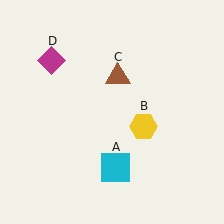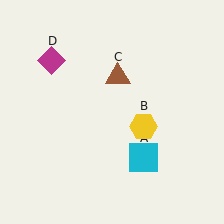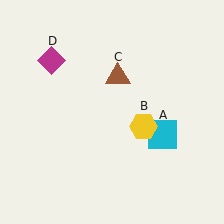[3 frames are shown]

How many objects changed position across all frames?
1 object changed position: cyan square (object A).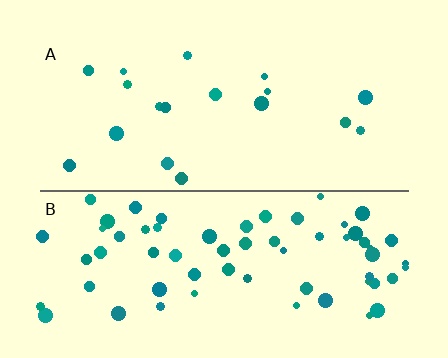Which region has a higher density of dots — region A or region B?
B (the bottom).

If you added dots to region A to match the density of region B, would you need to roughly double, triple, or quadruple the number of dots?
Approximately quadruple.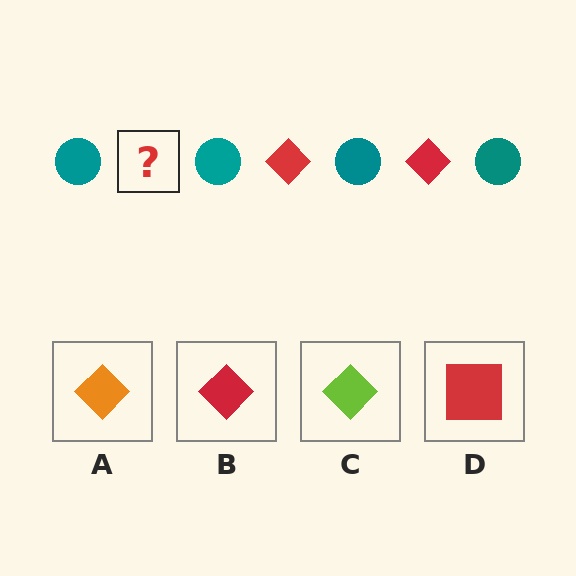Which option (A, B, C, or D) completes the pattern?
B.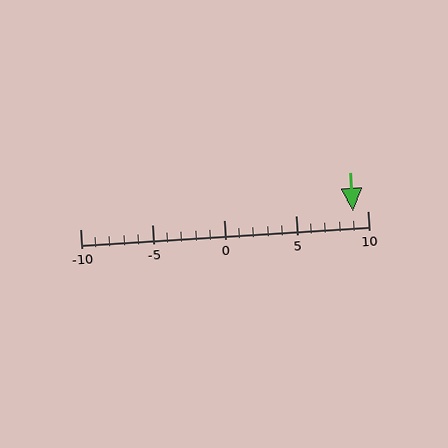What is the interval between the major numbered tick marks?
The major tick marks are spaced 5 units apart.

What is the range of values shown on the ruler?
The ruler shows values from -10 to 10.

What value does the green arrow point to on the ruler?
The green arrow points to approximately 9.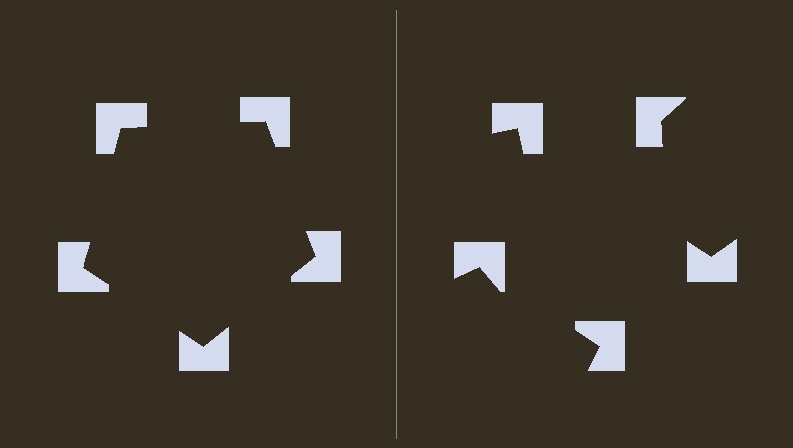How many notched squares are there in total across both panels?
10 — 5 on each side.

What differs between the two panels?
The notched squares are positioned identically on both sides; only the wedge orientations differ. On the left they align to a pentagon; on the right they are misaligned.